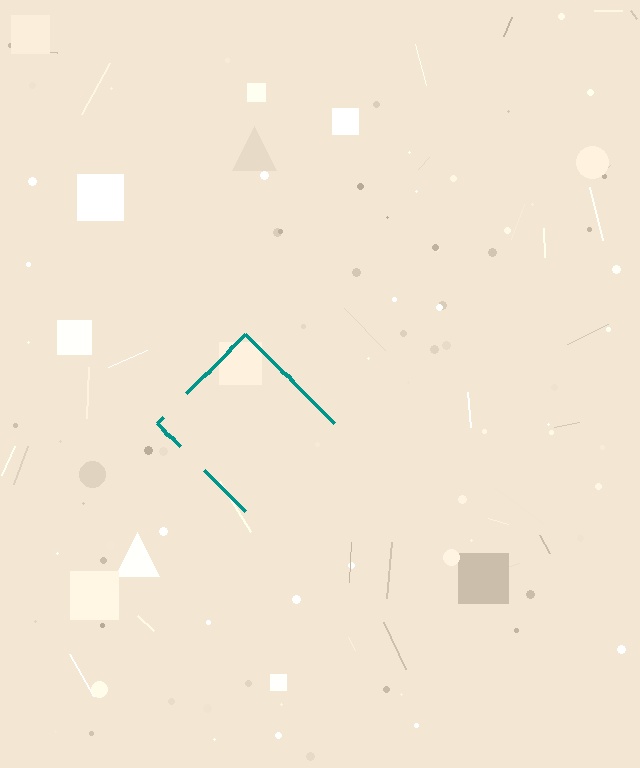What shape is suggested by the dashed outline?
The dashed outline suggests a diamond.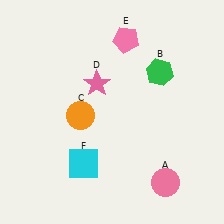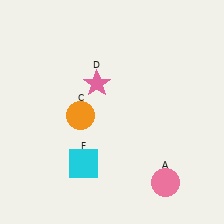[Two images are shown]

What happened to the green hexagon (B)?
The green hexagon (B) was removed in Image 2. It was in the top-right area of Image 1.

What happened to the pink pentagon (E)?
The pink pentagon (E) was removed in Image 2. It was in the top-right area of Image 1.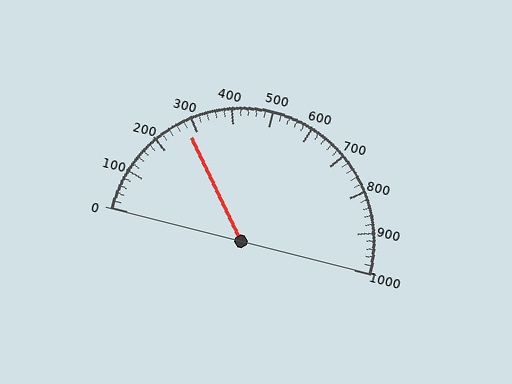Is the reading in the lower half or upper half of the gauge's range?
The reading is in the lower half of the range (0 to 1000).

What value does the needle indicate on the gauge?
The needle indicates approximately 280.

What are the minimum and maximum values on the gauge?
The gauge ranges from 0 to 1000.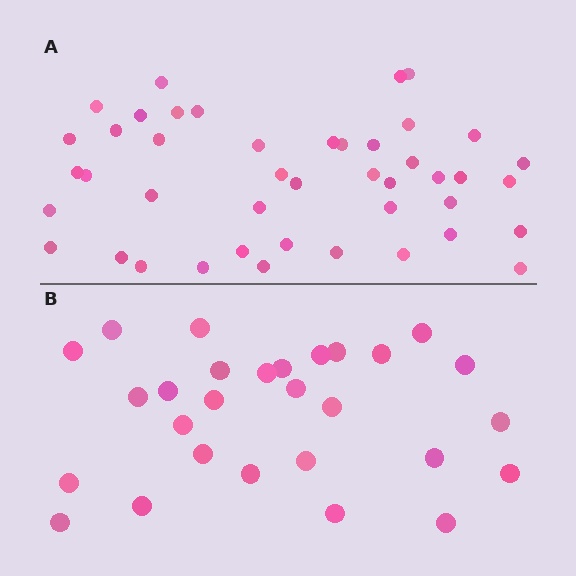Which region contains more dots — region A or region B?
Region A (the top region) has more dots.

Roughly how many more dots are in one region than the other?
Region A has approximately 15 more dots than region B.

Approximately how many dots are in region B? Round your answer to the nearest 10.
About 30 dots. (The exact count is 28, which rounds to 30.)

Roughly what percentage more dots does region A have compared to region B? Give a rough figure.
About 55% more.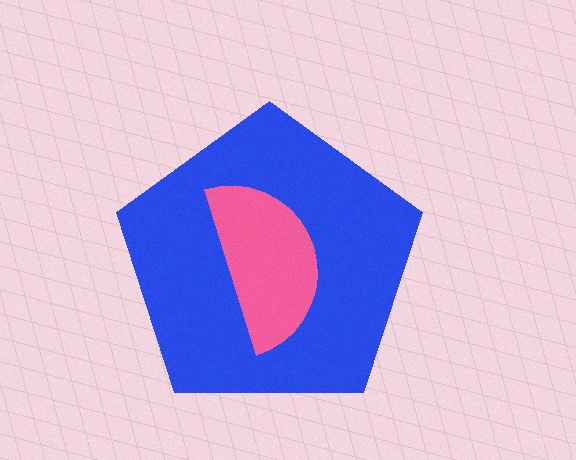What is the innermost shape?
The pink semicircle.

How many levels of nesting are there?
2.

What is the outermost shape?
The blue pentagon.